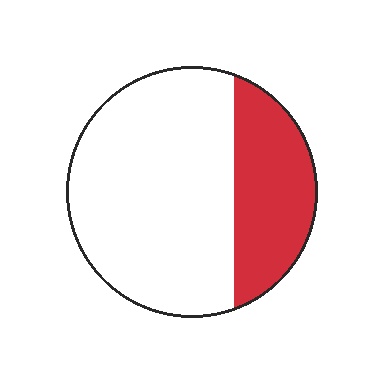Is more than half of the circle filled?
No.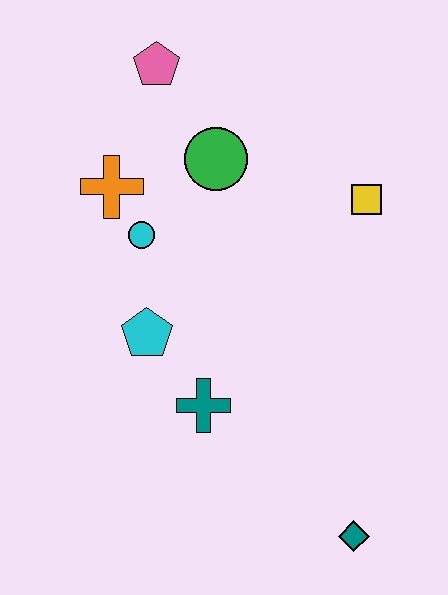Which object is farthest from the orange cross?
The teal diamond is farthest from the orange cross.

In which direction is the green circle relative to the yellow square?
The green circle is to the left of the yellow square.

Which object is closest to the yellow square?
The green circle is closest to the yellow square.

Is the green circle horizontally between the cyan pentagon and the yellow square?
Yes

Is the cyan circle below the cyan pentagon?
No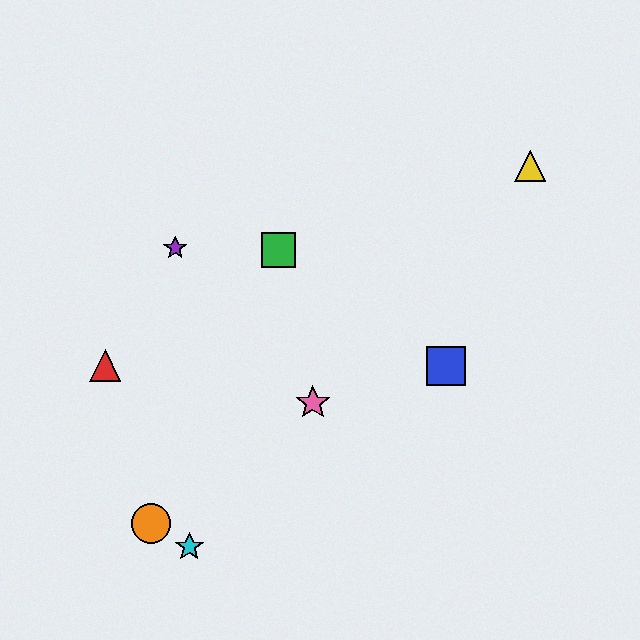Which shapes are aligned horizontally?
The red triangle, the blue square are aligned horizontally.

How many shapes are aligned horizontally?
2 shapes (the red triangle, the blue square) are aligned horizontally.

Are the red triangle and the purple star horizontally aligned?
No, the red triangle is at y≈366 and the purple star is at y≈248.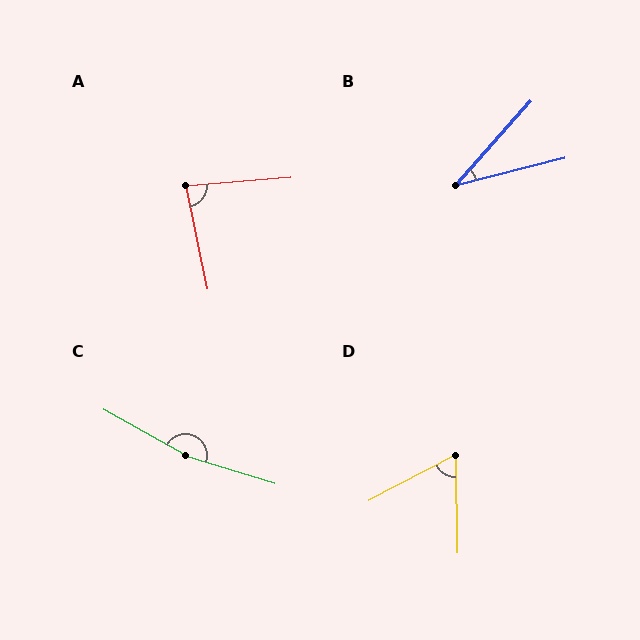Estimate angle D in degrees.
Approximately 63 degrees.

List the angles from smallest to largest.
B (34°), D (63°), A (83°), C (168°).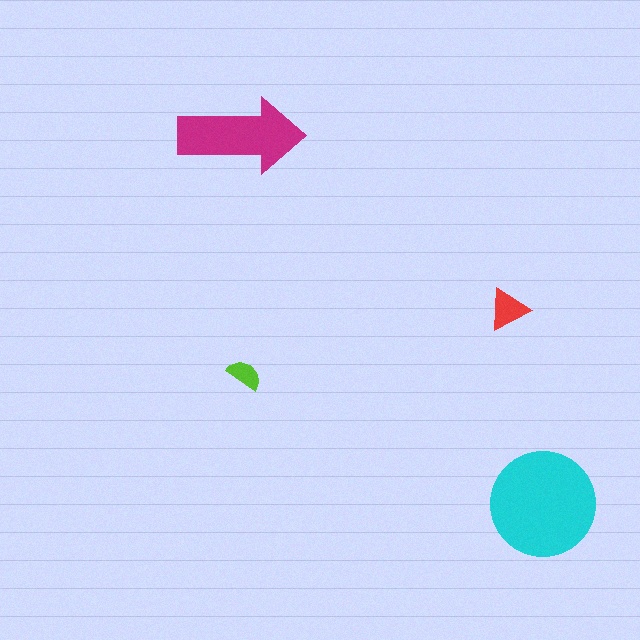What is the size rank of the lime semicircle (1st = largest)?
4th.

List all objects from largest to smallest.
The cyan circle, the magenta arrow, the red triangle, the lime semicircle.